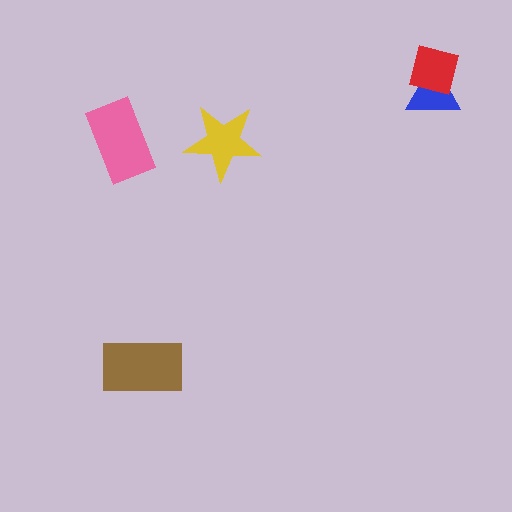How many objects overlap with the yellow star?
0 objects overlap with the yellow star.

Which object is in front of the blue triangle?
The red square is in front of the blue triangle.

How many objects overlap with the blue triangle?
1 object overlaps with the blue triangle.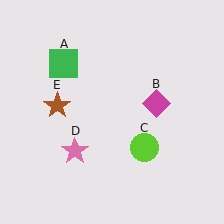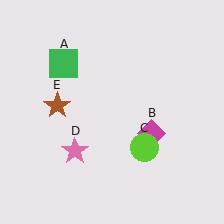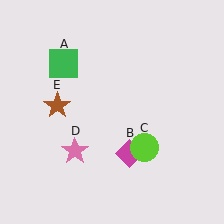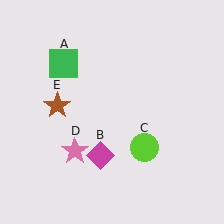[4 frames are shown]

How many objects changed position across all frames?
1 object changed position: magenta diamond (object B).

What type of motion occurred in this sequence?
The magenta diamond (object B) rotated clockwise around the center of the scene.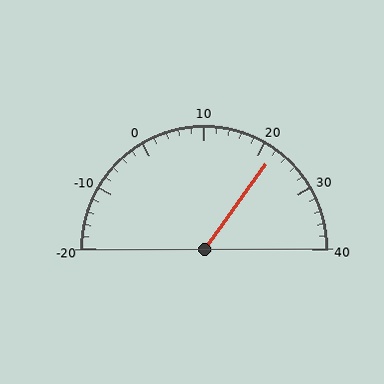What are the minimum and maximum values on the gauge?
The gauge ranges from -20 to 40.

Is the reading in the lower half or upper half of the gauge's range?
The reading is in the upper half of the range (-20 to 40).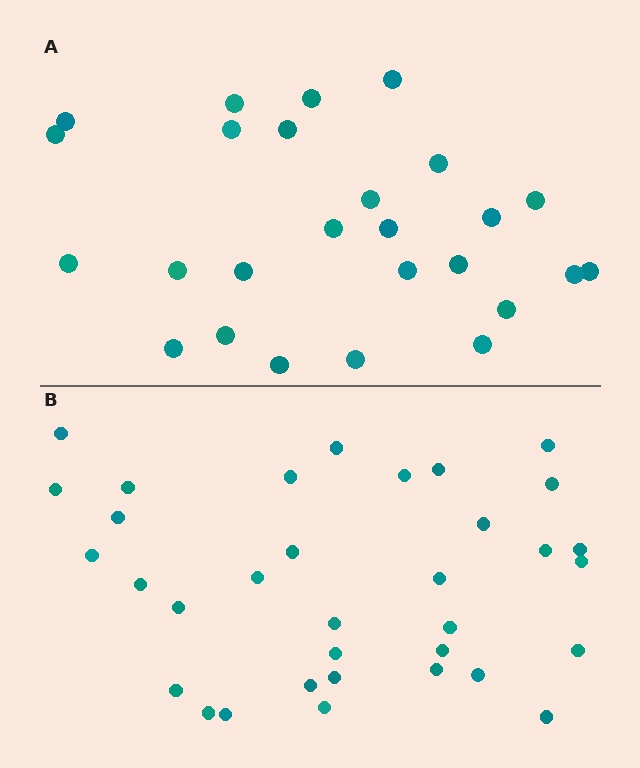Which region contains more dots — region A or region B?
Region B (the bottom region) has more dots.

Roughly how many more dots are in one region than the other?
Region B has roughly 8 or so more dots than region A.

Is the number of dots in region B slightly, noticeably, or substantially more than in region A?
Region B has noticeably more, but not dramatically so. The ratio is roughly 1.3 to 1.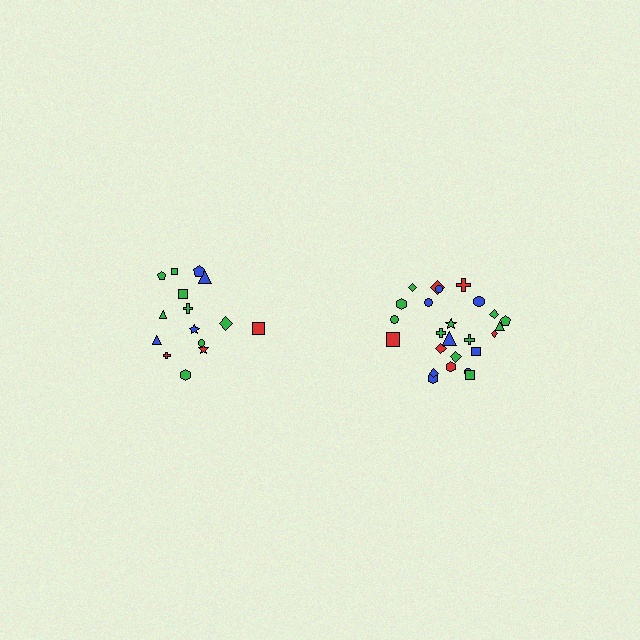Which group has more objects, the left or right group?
The right group.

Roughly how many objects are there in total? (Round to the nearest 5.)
Roughly 40 objects in total.